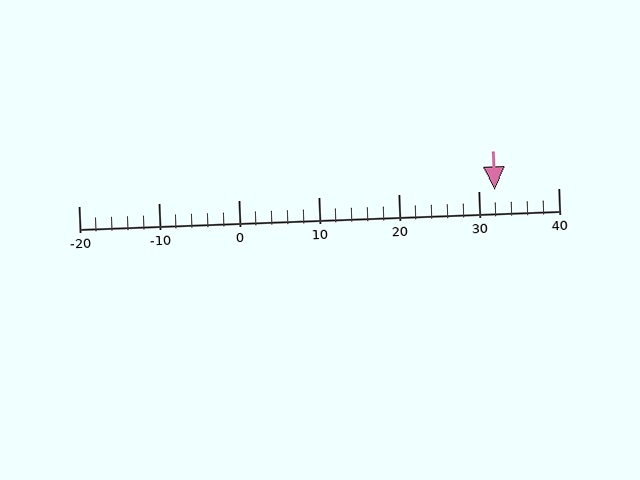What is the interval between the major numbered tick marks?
The major tick marks are spaced 10 units apart.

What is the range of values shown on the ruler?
The ruler shows values from -20 to 40.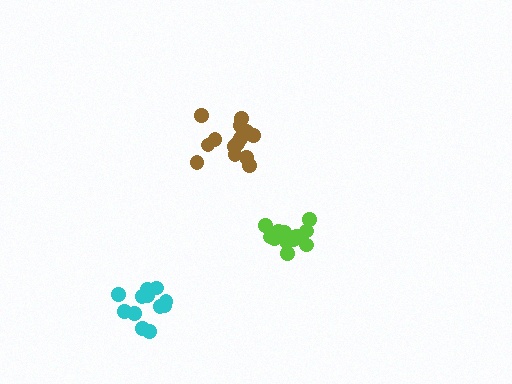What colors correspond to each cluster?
The clusters are colored: cyan, lime, brown.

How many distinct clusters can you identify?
There are 3 distinct clusters.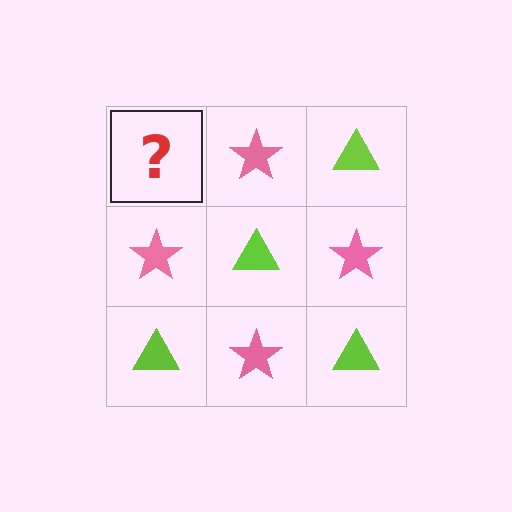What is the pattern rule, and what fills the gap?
The rule is that it alternates lime triangle and pink star in a checkerboard pattern. The gap should be filled with a lime triangle.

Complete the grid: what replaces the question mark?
The question mark should be replaced with a lime triangle.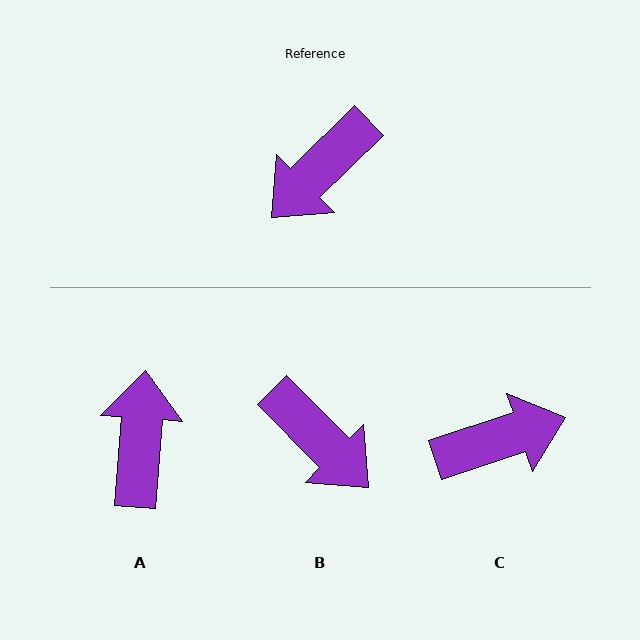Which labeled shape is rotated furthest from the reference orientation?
C, about 153 degrees away.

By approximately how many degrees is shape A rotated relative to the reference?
Approximately 139 degrees clockwise.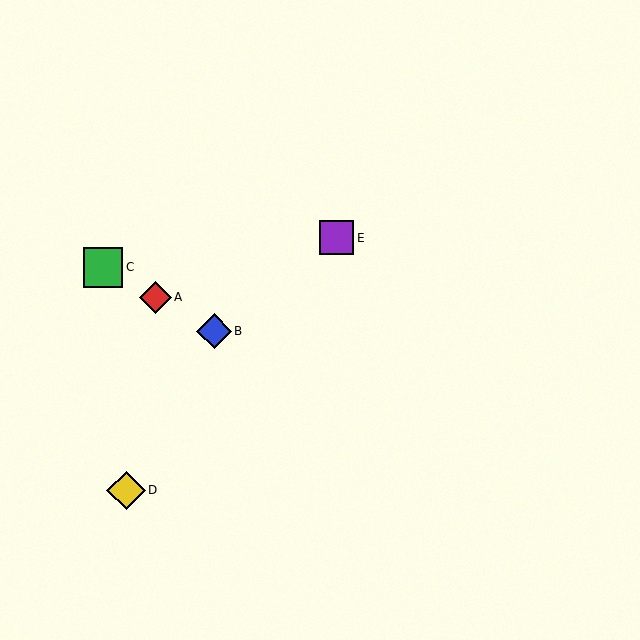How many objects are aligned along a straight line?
3 objects (A, B, C) are aligned along a straight line.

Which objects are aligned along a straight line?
Objects A, B, C are aligned along a straight line.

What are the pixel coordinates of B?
Object B is at (214, 331).